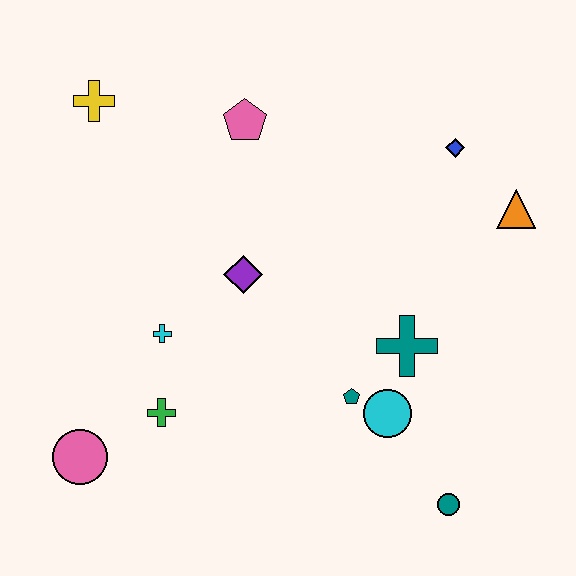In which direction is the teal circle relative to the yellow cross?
The teal circle is below the yellow cross.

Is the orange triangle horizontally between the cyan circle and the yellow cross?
No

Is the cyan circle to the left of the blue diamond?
Yes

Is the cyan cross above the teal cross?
Yes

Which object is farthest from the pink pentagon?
The teal circle is farthest from the pink pentagon.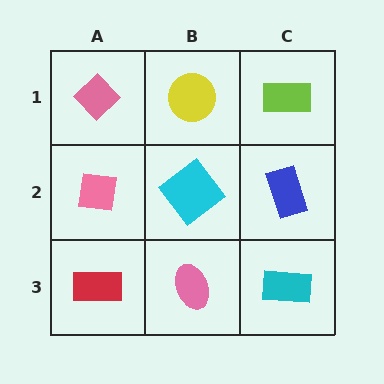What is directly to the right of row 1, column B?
A lime rectangle.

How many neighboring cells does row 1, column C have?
2.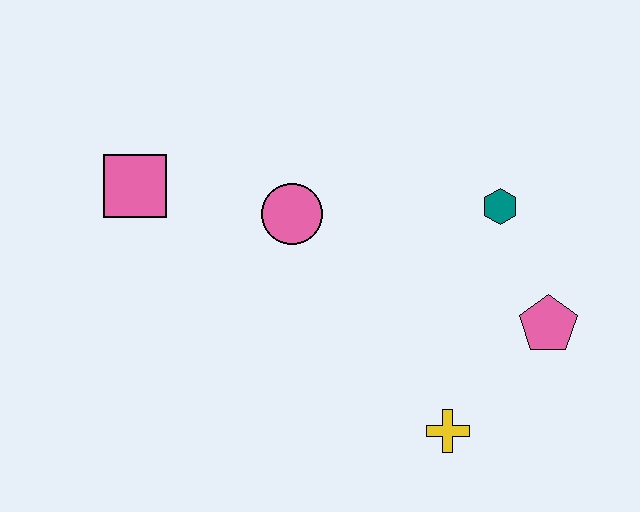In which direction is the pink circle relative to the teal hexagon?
The pink circle is to the left of the teal hexagon.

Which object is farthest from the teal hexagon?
The pink square is farthest from the teal hexagon.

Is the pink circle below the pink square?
Yes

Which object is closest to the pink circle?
The pink square is closest to the pink circle.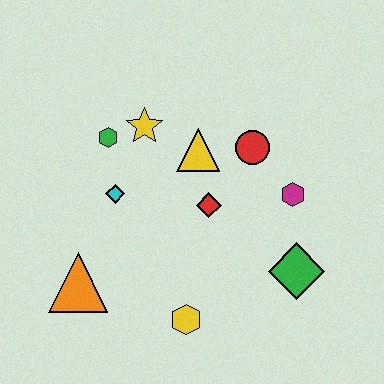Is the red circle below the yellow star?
Yes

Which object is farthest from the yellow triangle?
The orange triangle is farthest from the yellow triangle.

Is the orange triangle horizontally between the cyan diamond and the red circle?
No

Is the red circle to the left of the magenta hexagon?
Yes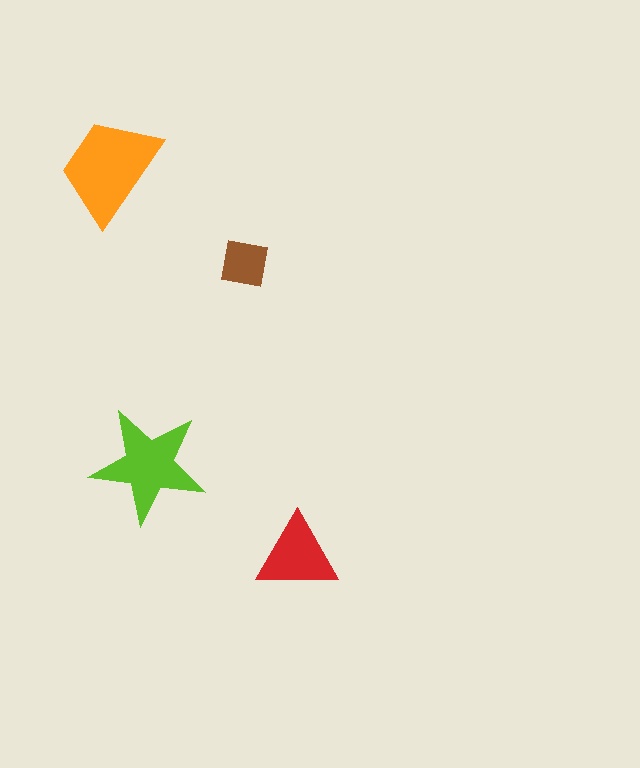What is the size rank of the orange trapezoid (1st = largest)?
1st.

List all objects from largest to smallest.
The orange trapezoid, the lime star, the red triangle, the brown square.